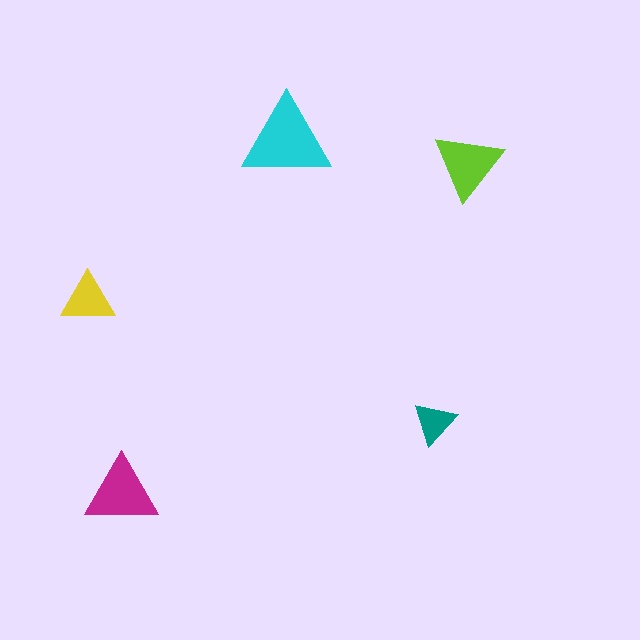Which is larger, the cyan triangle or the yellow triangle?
The cyan one.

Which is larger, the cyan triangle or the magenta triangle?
The cyan one.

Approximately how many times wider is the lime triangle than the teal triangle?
About 1.5 times wider.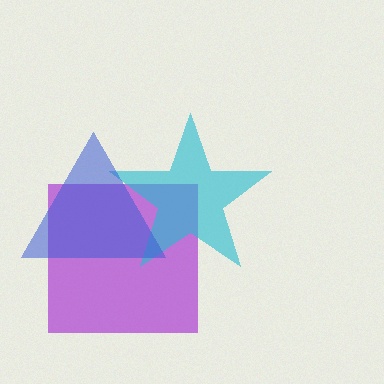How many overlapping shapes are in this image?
There are 3 overlapping shapes in the image.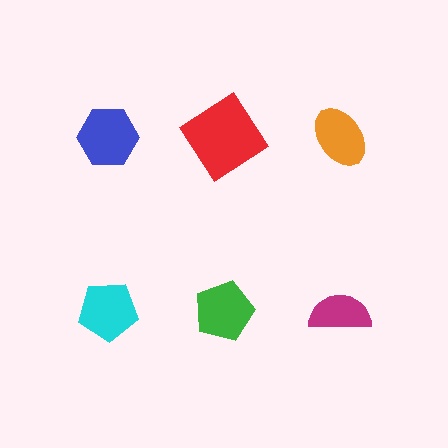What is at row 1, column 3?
An orange ellipse.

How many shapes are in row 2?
3 shapes.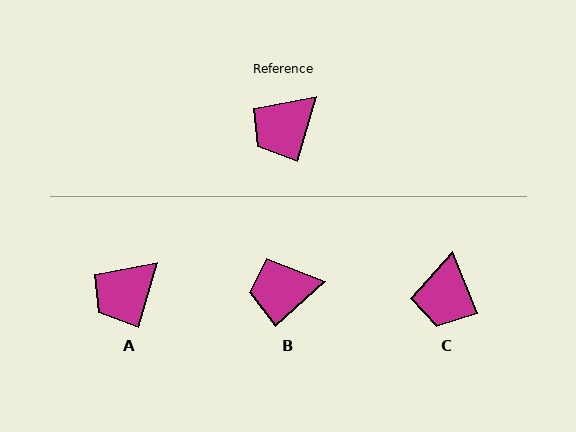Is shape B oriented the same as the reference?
No, it is off by about 32 degrees.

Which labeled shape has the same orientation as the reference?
A.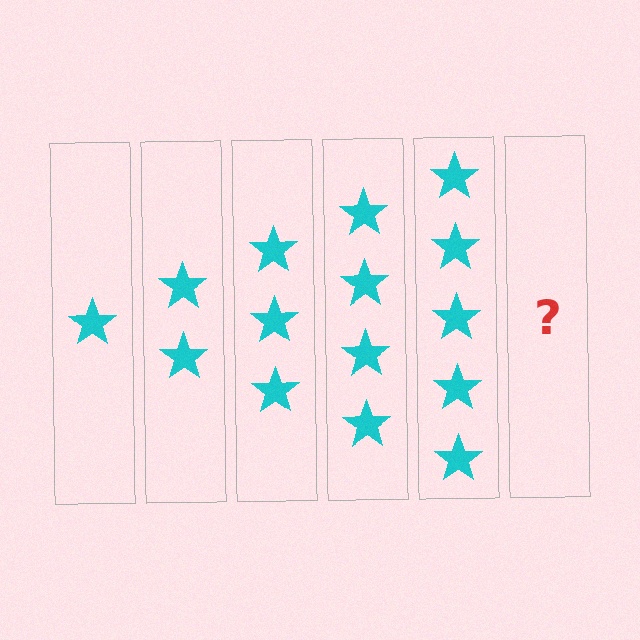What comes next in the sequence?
The next element should be 6 stars.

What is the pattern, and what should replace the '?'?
The pattern is that each step adds one more star. The '?' should be 6 stars.